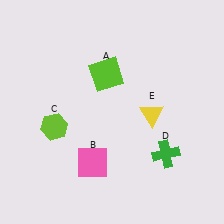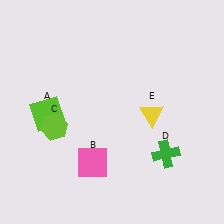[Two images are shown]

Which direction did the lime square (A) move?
The lime square (A) moved left.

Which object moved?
The lime square (A) moved left.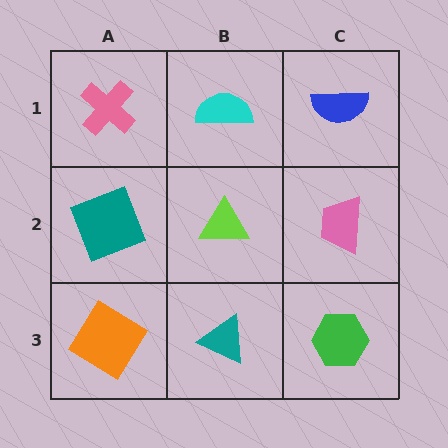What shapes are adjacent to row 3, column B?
A lime triangle (row 2, column B), an orange diamond (row 3, column A), a green hexagon (row 3, column C).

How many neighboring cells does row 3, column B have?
3.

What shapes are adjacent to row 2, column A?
A pink cross (row 1, column A), an orange diamond (row 3, column A), a lime triangle (row 2, column B).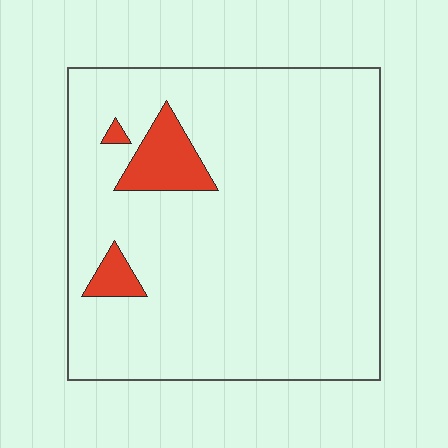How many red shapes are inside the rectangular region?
3.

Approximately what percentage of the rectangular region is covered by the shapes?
Approximately 5%.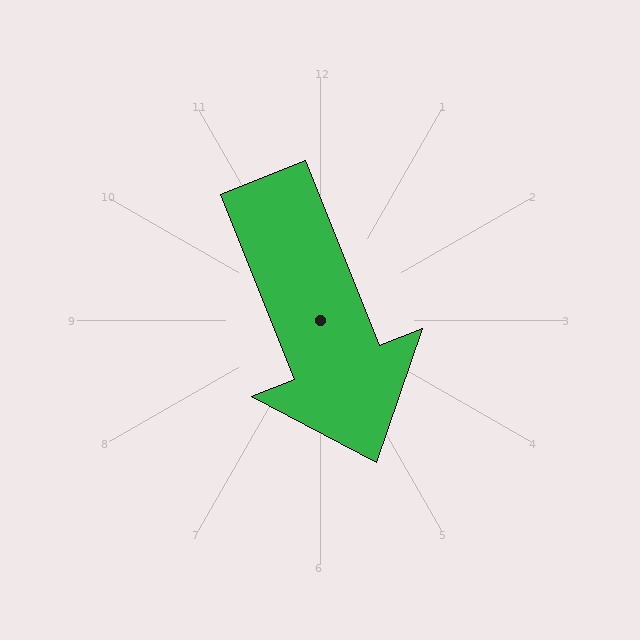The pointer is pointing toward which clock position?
Roughly 5 o'clock.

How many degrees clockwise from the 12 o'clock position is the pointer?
Approximately 158 degrees.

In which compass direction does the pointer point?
South.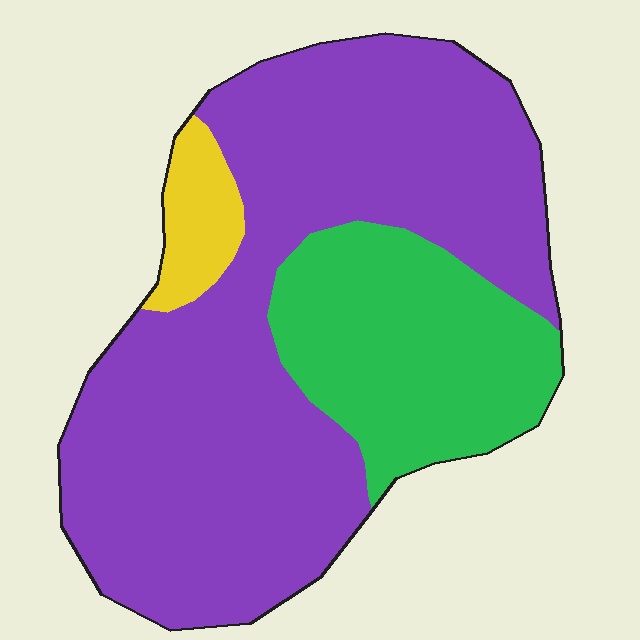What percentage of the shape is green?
Green takes up about one quarter (1/4) of the shape.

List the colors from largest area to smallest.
From largest to smallest: purple, green, yellow.